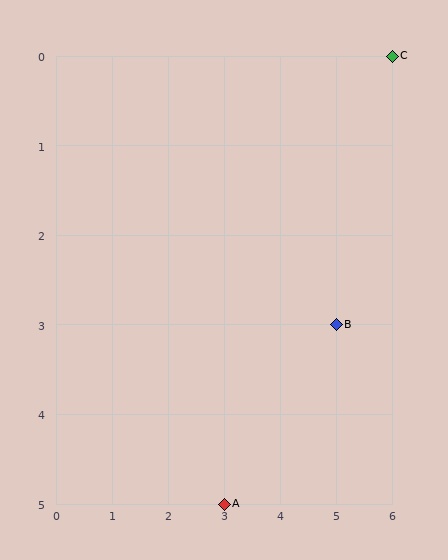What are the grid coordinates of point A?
Point A is at grid coordinates (3, 5).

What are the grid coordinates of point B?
Point B is at grid coordinates (5, 3).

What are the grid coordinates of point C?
Point C is at grid coordinates (6, 0).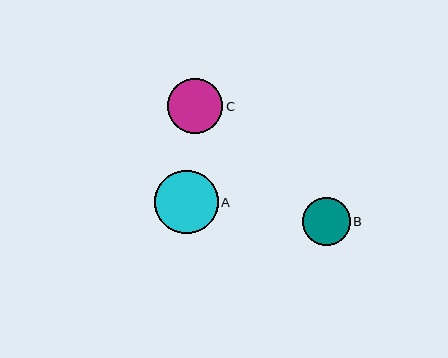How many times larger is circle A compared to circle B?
Circle A is approximately 1.3 times the size of circle B.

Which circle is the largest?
Circle A is the largest with a size of approximately 64 pixels.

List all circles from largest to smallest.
From largest to smallest: A, C, B.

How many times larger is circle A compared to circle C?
Circle A is approximately 1.1 times the size of circle C.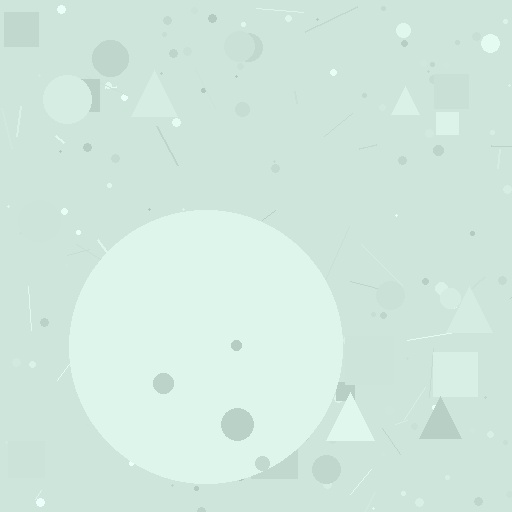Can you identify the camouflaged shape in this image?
The camouflaged shape is a circle.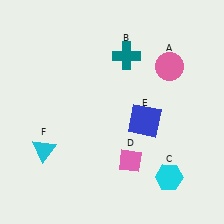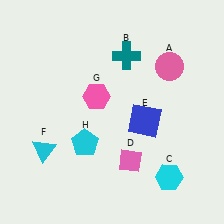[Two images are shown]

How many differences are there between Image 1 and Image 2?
There are 2 differences between the two images.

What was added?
A pink hexagon (G), a cyan pentagon (H) were added in Image 2.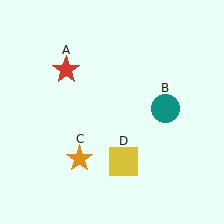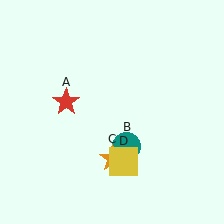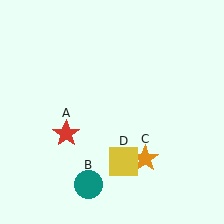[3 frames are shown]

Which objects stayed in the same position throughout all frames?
Yellow square (object D) remained stationary.